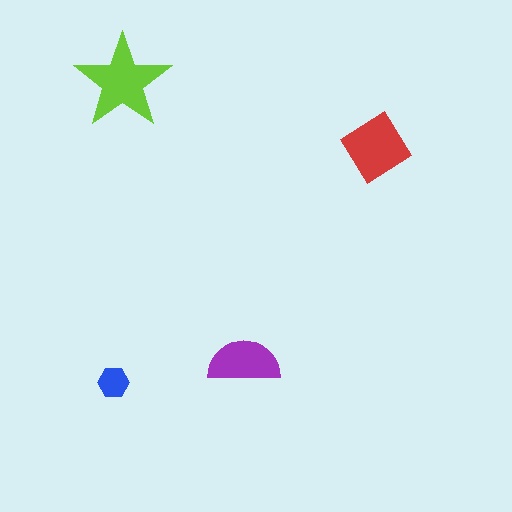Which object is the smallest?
The blue hexagon.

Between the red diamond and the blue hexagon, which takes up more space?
The red diamond.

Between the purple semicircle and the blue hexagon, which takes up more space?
The purple semicircle.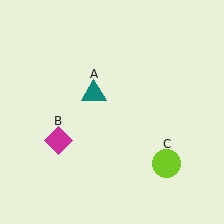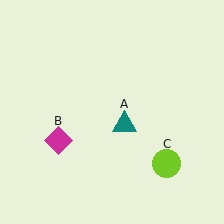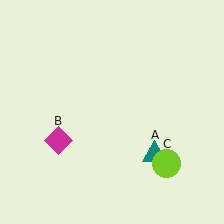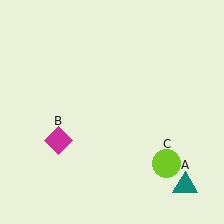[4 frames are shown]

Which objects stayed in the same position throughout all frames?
Magenta diamond (object B) and lime circle (object C) remained stationary.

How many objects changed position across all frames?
1 object changed position: teal triangle (object A).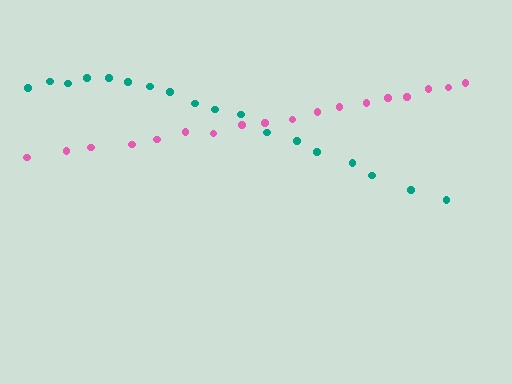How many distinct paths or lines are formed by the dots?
There are 2 distinct paths.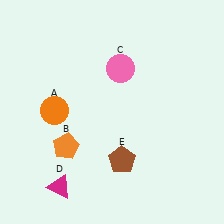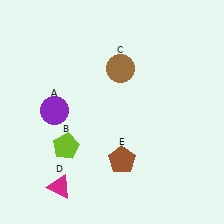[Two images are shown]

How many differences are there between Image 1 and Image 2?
There are 3 differences between the two images.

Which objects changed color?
A changed from orange to purple. B changed from orange to lime. C changed from pink to brown.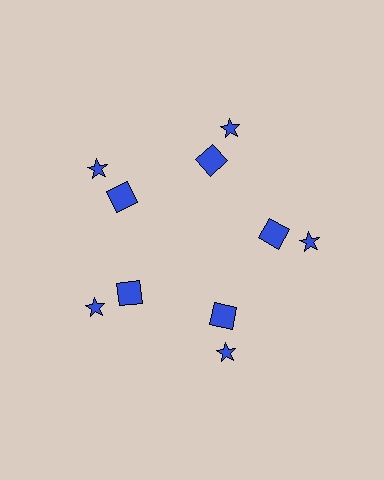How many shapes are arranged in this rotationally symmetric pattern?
There are 10 shapes, arranged in 5 groups of 2.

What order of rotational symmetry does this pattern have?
This pattern has 5-fold rotational symmetry.